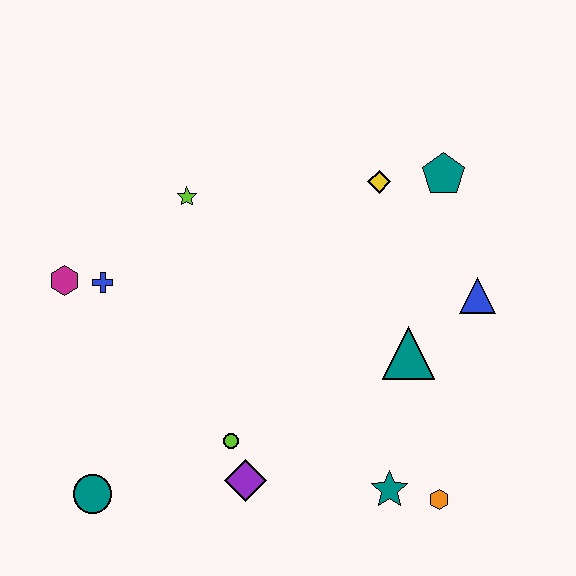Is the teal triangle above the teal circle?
Yes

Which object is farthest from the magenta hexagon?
The orange hexagon is farthest from the magenta hexagon.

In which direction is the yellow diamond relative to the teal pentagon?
The yellow diamond is to the left of the teal pentagon.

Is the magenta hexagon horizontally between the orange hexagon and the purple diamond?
No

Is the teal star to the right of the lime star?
Yes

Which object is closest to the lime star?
The blue cross is closest to the lime star.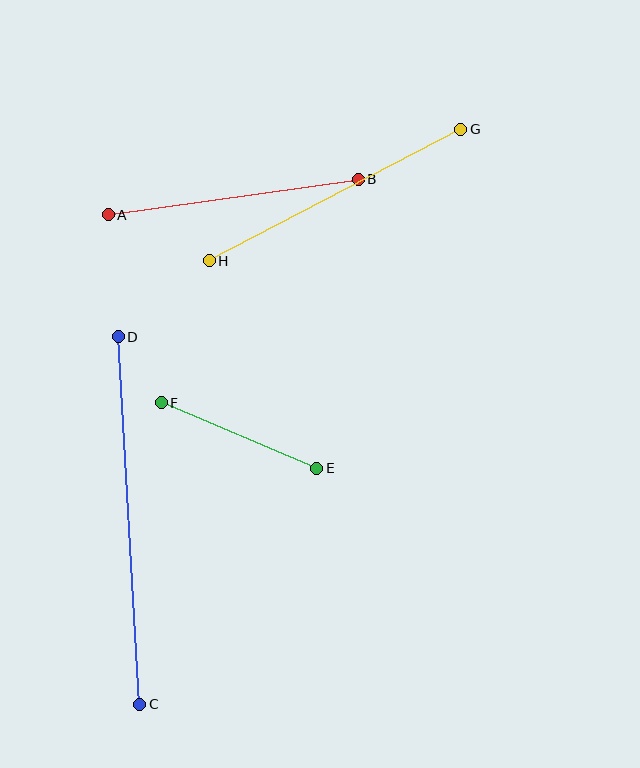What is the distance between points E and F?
The distance is approximately 169 pixels.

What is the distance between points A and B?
The distance is approximately 252 pixels.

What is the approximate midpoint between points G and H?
The midpoint is at approximately (335, 195) pixels.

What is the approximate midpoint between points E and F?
The midpoint is at approximately (239, 435) pixels.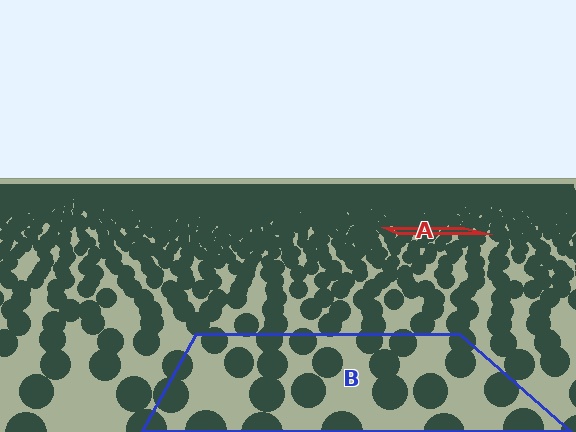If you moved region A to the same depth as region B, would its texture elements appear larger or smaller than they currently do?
They would appear larger. At a closer depth, the same texture elements are projected at a bigger on-screen size.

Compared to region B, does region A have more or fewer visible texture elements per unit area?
Region A has more texture elements per unit area — they are packed more densely because it is farther away.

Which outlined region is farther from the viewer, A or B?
Region A is farther from the viewer — the texture elements inside it appear smaller and more densely packed.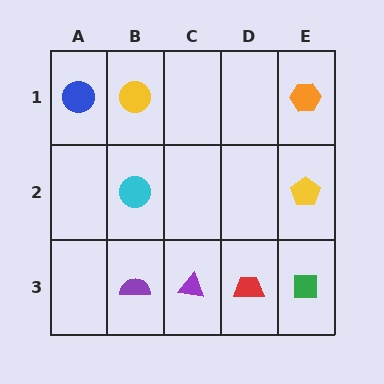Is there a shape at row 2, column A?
No, that cell is empty.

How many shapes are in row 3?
4 shapes.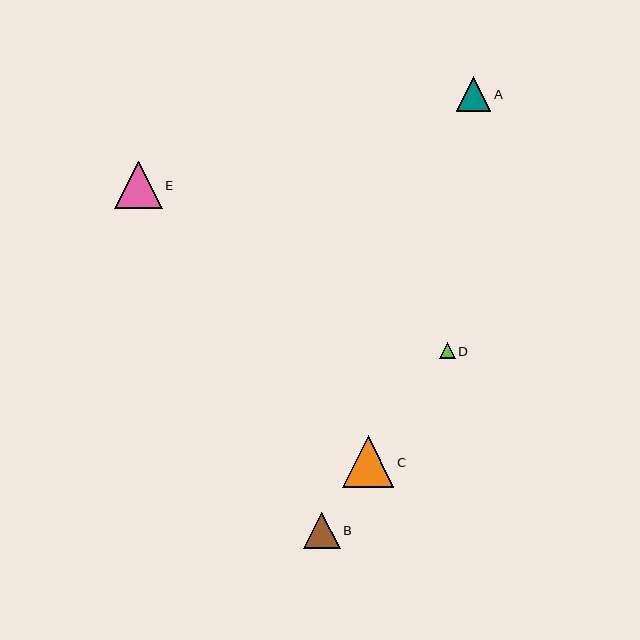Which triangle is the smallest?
Triangle D is the smallest with a size of approximately 16 pixels.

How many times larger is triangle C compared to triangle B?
Triangle C is approximately 1.4 times the size of triangle B.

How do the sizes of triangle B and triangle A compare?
Triangle B and triangle A are approximately the same size.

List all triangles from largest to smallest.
From largest to smallest: C, E, B, A, D.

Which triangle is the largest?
Triangle C is the largest with a size of approximately 52 pixels.